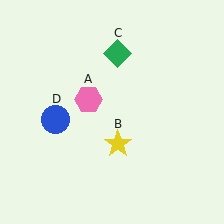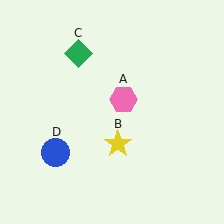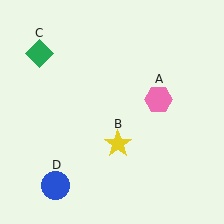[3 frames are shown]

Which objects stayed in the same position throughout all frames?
Yellow star (object B) remained stationary.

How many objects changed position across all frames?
3 objects changed position: pink hexagon (object A), green diamond (object C), blue circle (object D).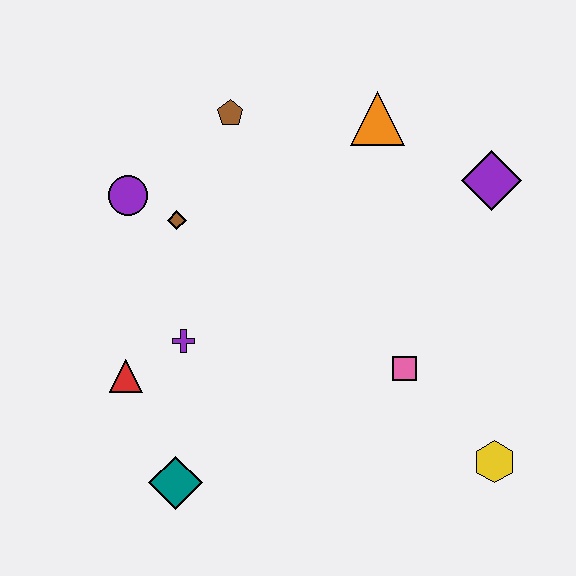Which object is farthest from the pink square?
The purple circle is farthest from the pink square.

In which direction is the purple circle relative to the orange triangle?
The purple circle is to the left of the orange triangle.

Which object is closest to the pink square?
The yellow hexagon is closest to the pink square.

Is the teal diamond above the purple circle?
No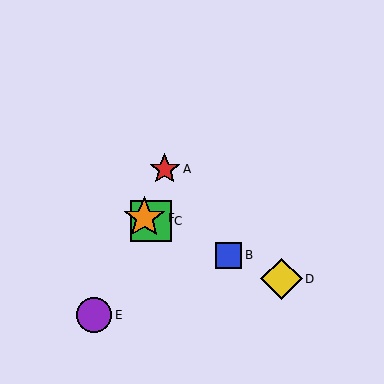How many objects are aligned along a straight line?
4 objects (B, C, D, F) are aligned along a straight line.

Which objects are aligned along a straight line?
Objects B, C, D, F are aligned along a straight line.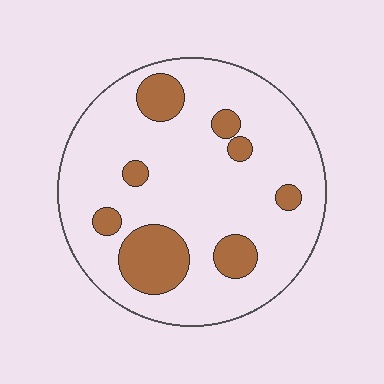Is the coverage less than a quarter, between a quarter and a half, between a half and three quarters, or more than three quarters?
Less than a quarter.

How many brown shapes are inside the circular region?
8.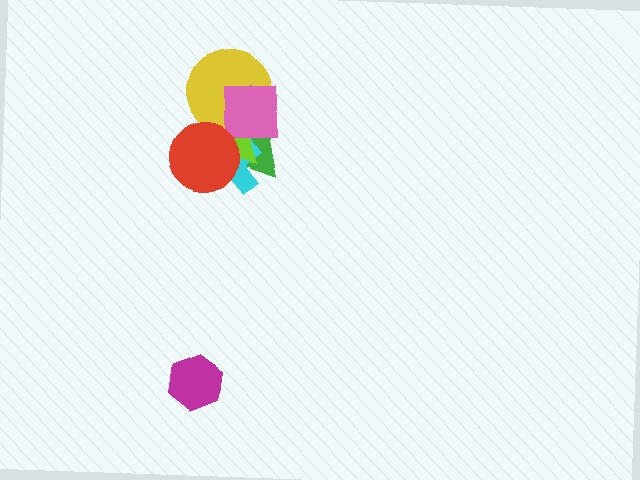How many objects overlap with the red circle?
3 objects overlap with the red circle.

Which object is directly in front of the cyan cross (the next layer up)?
The lime triangle is directly in front of the cyan cross.